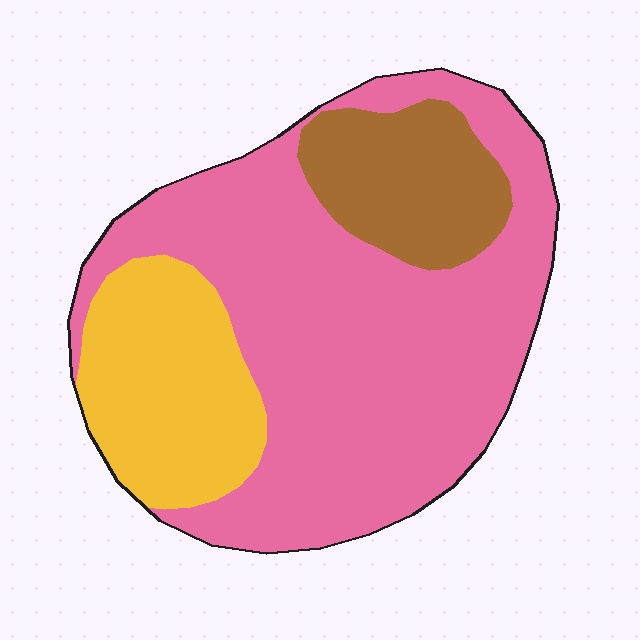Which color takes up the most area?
Pink, at roughly 65%.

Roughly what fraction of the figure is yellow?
Yellow takes up between a sixth and a third of the figure.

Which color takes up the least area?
Brown, at roughly 15%.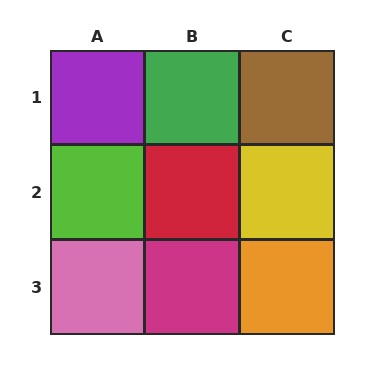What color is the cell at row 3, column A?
Pink.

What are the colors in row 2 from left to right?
Lime, red, yellow.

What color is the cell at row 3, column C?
Orange.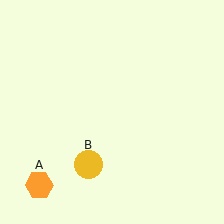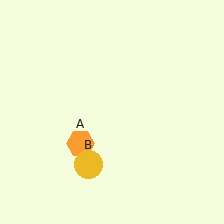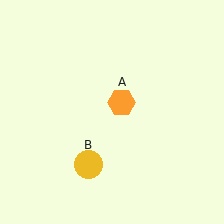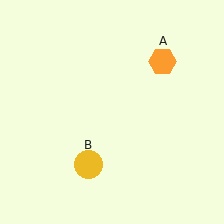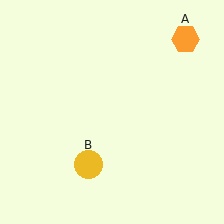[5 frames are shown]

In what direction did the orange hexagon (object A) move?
The orange hexagon (object A) moved up and to the right.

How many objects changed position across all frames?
1 object changed position: orange hexagon (object A).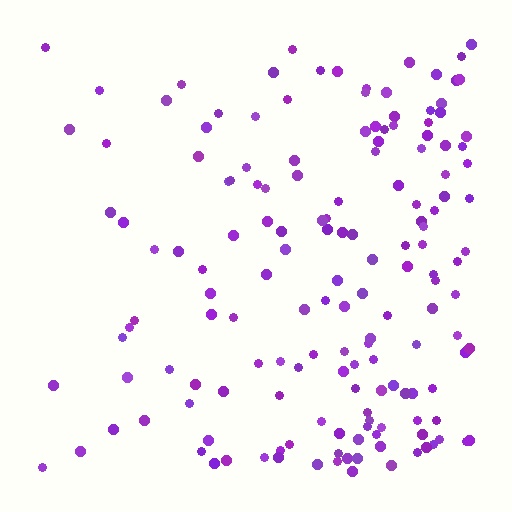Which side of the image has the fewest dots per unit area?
The left.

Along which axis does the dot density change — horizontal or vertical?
Horizontal.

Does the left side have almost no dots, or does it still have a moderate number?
Still a moderate number, just noticeably fewer than the right.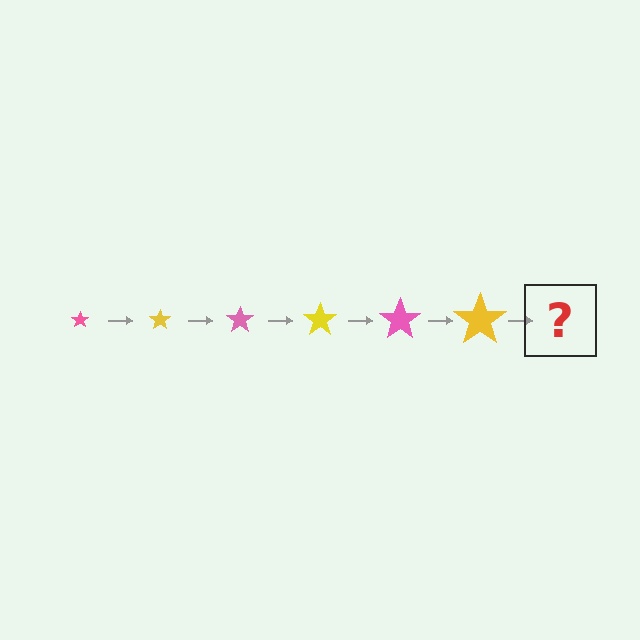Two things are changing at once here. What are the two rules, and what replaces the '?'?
The two rules are that the star grows larger each step and the color cycles through pink and yellow. The '?' should be a pink star, larger than the previous one.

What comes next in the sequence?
The next element should be a pink star, larger than the previous one.